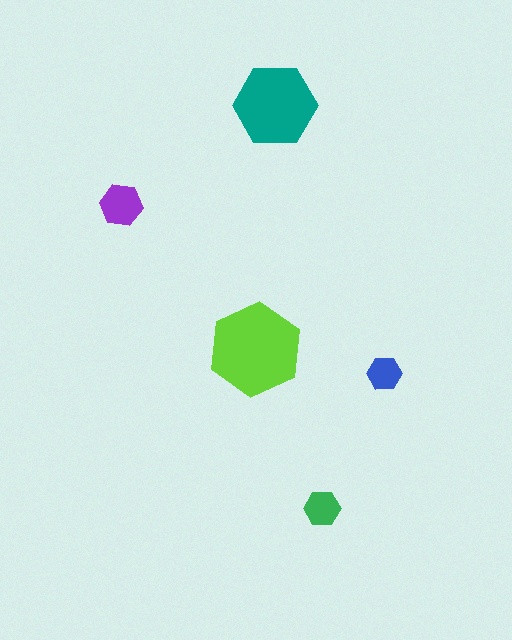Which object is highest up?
The teal hexagon is topmost.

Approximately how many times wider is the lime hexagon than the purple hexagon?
About 2 times wider.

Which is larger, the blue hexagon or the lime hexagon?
The lime one.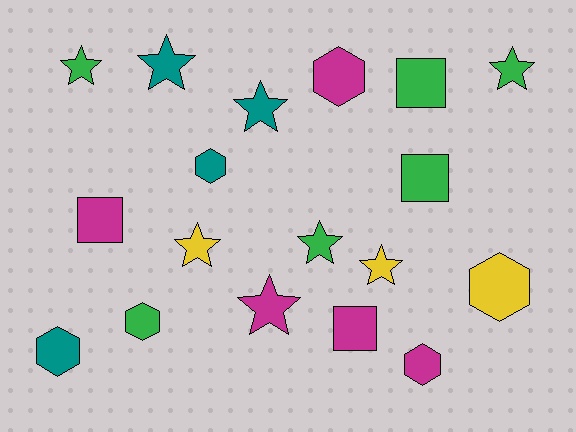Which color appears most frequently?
Green, with 6 objects.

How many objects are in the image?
There are 18 objects.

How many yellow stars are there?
There are 2 yellow stars.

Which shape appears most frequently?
Star, with 8 objects.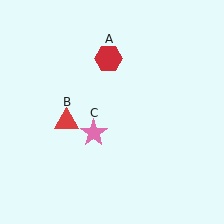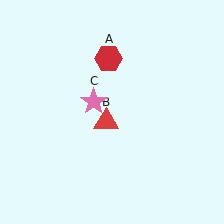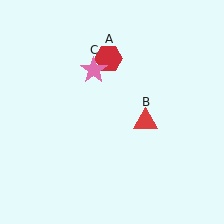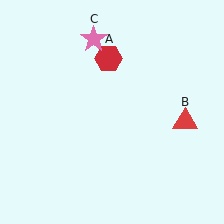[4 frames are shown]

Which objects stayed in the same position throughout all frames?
Red hexagon (object A) remained stationary.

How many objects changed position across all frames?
2 objects changed position: red triangle (object B), pink star (object C).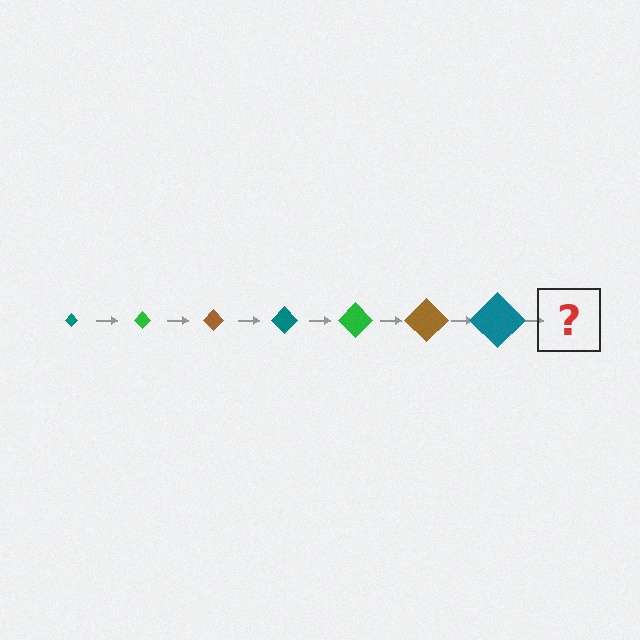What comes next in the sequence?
The next element should be a green diamond, larger than the previous one.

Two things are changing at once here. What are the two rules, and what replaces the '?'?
The two rules are that the diamond grows larger each step and the color cycles through teal, green, and brown. The '?' should be a green diamond, larger than the previous one.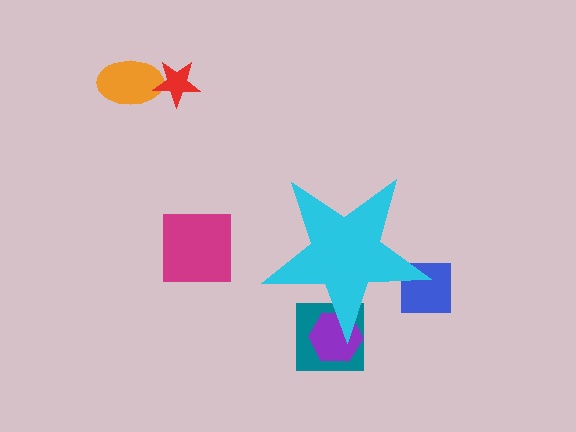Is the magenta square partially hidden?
No, the magenta square is fully visible.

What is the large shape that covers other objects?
A cyan star.